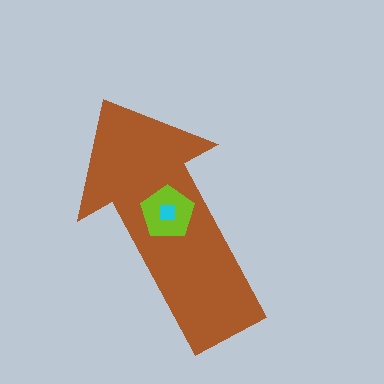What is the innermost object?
The cyan square.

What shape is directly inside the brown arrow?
The lime pentagon.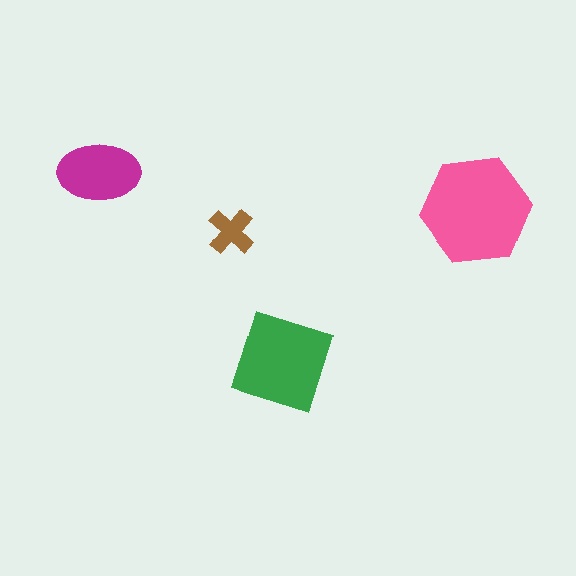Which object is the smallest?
The brown cross.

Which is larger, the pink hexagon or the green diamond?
The pink hexagon.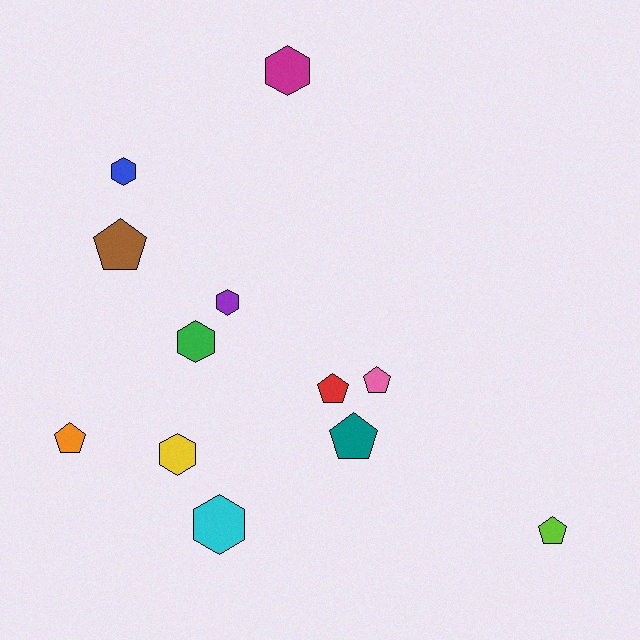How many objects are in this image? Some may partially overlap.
There are 12 objects.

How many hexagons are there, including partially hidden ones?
There are 6 hexagons.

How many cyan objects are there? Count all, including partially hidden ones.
There is 1 cyan object.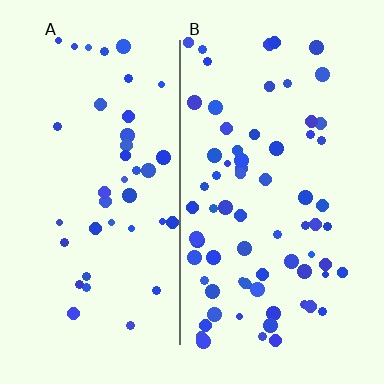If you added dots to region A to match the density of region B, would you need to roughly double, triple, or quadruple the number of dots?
Approximately double.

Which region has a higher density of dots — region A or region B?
B (the right).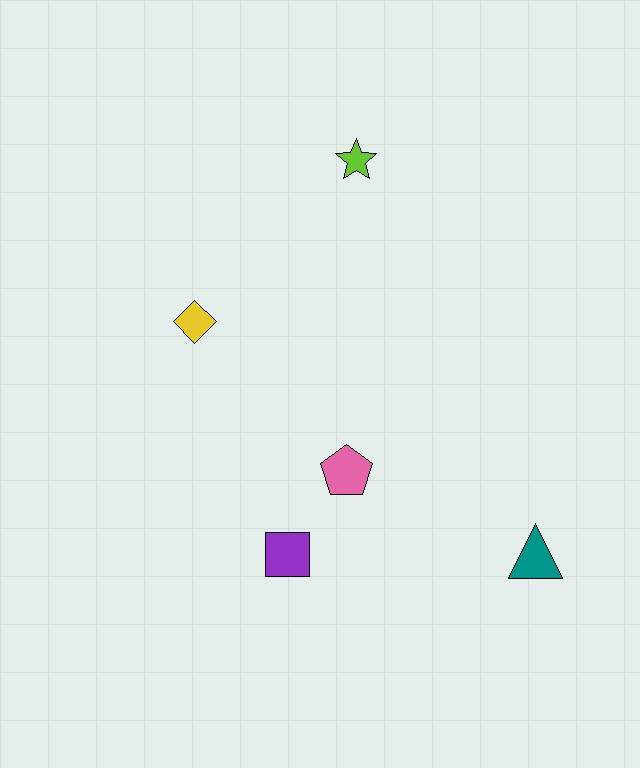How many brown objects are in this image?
There are no brown objects.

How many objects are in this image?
There are 5 objects.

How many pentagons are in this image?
There is 1 pentagon.